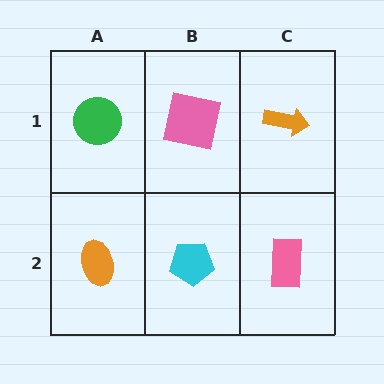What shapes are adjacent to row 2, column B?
A pink square (row 1, column B), an orange ellipse (row 2, column A), a pink rectangle (row 2, column C).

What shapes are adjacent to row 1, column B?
A cyan pentagon (row 2, column B), a green circle (row 1, column A), an orange arrow (row 1, column C).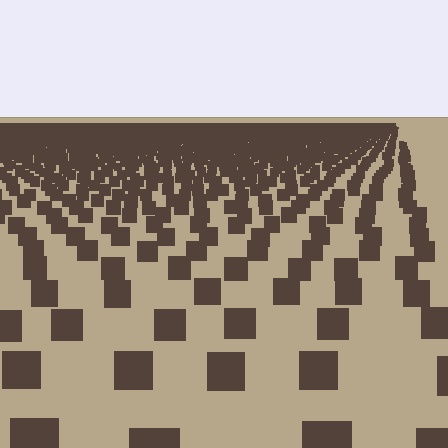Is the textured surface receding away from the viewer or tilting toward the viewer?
The surface is receding away from the viewer. Texture elements get smaller and denser toward the top.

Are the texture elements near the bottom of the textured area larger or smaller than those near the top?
Larger. Near the bottom, elements are closer to the viewer and appear at a bigger on-screen size.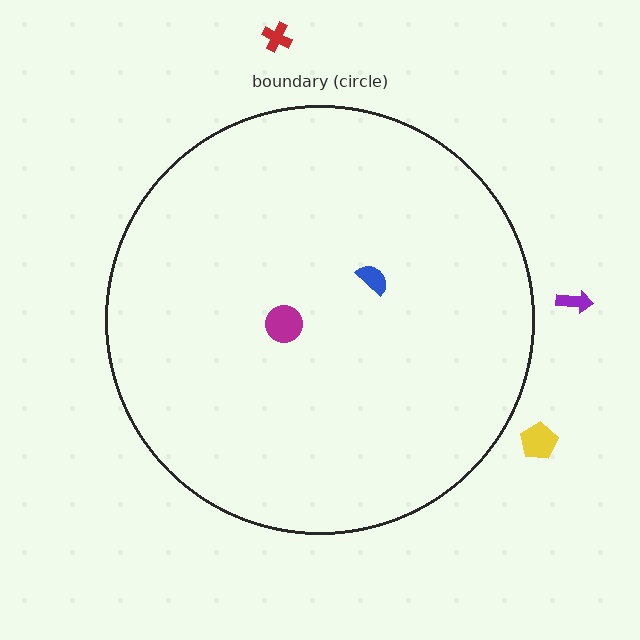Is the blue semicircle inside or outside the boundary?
Inside.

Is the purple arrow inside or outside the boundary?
Outside.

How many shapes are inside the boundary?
2 inside, 3 outside.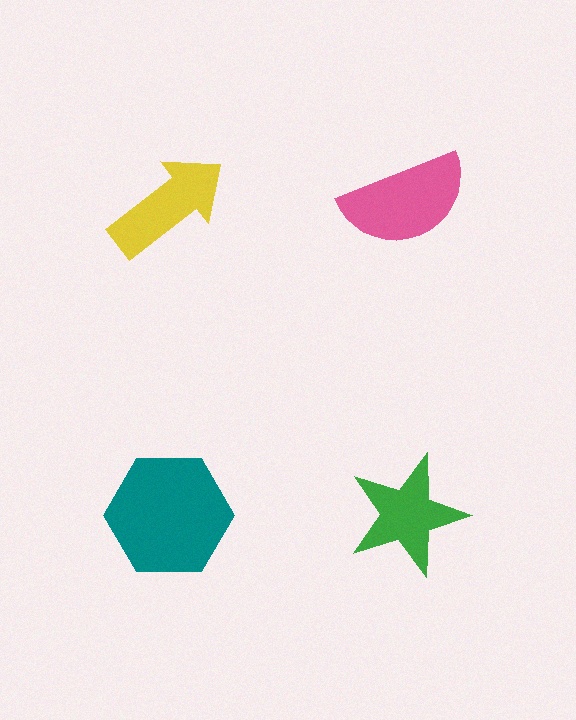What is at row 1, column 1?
A yellow arrow.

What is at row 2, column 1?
A teal hexagon.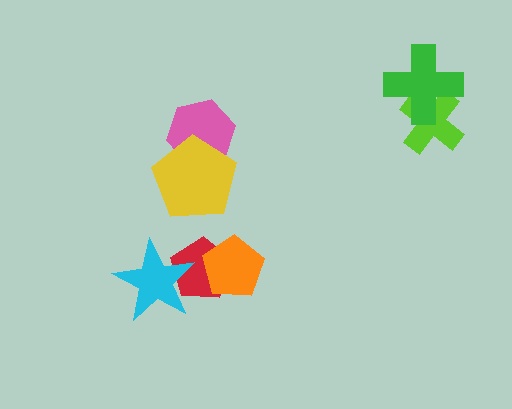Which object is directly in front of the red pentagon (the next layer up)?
The orange pentagon is directly in front of the red pentagon.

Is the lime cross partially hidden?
Yes, it is partially covered by another shape.